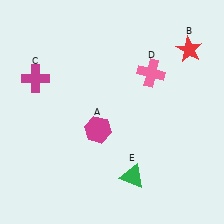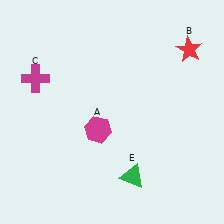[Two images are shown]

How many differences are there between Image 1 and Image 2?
There is 1 difference between the two images.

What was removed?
The pink cross (D) was removed in Image 2.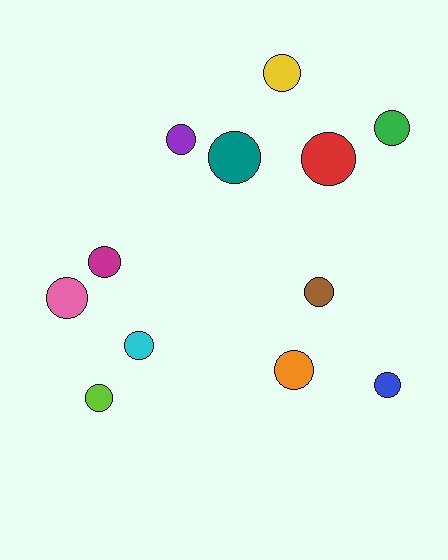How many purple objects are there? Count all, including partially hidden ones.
There is 1 purple object.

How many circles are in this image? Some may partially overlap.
There are 12 circles.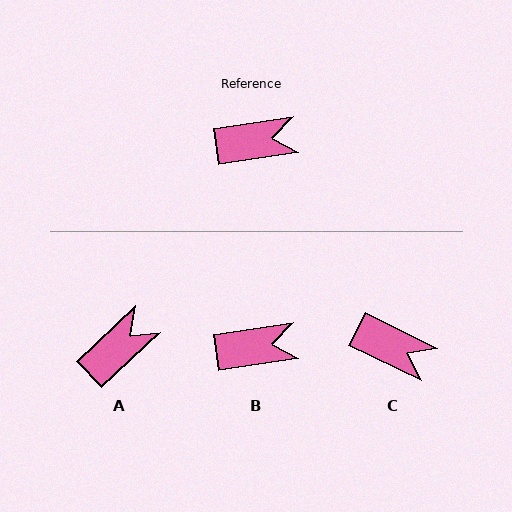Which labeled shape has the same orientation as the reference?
B.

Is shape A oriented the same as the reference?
No, it is off by about 34 degrees.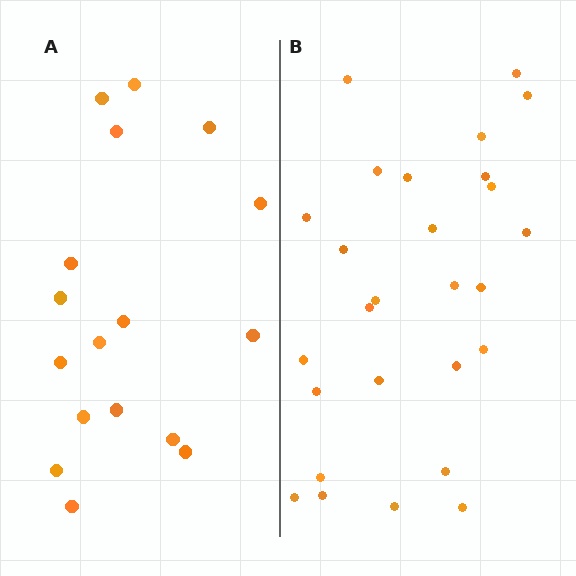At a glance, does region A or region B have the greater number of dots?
Region B (the right region) has more dots.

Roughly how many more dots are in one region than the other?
Region B has roughly 10 or so more dots than region A.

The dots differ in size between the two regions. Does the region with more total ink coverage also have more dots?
No. Region A has more total ink coverage because its dots are larger, but region B actually contains more individual dots. Total area can be misleading — the number of items is what matters here.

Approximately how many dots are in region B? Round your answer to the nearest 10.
About 30 dots. (The exact count is 27, which rounds to 30.)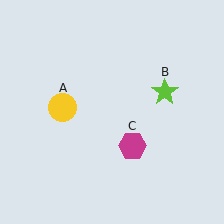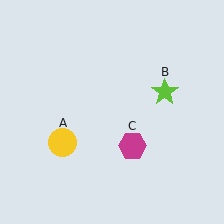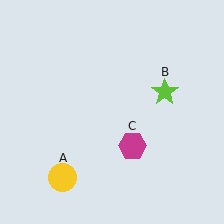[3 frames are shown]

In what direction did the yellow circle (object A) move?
The yellow circle (object A) moved down.